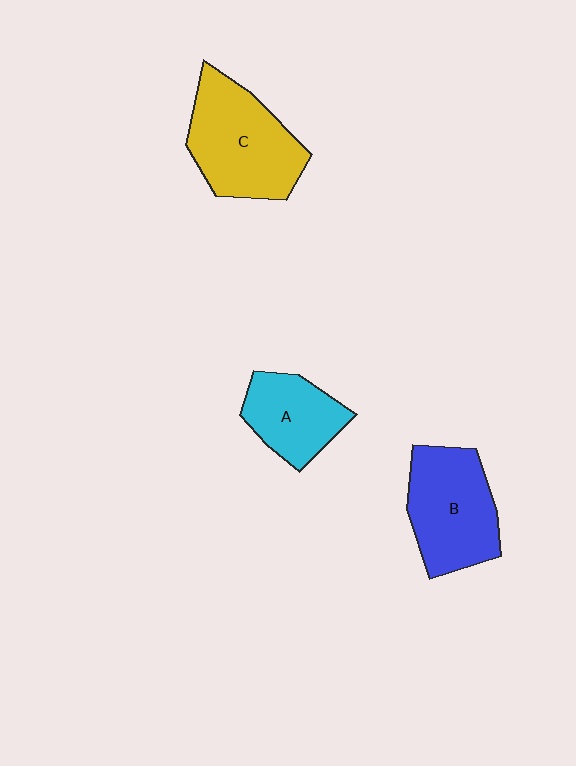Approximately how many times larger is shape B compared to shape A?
Approximately 1.4 times.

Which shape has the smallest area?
Shape A (cyan).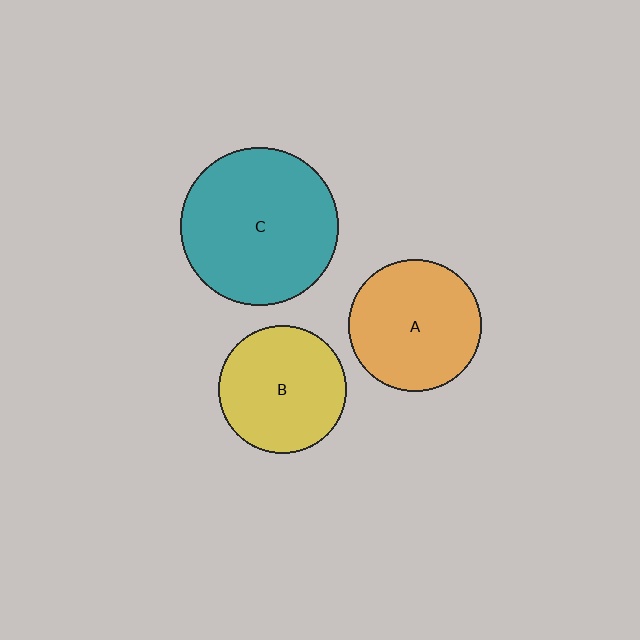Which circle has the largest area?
Circle C (teal).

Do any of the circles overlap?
No, none of the circles overlap.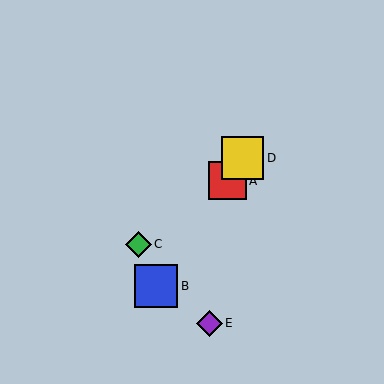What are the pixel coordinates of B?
Object B is at (156, 286).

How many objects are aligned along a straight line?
3 objects (A, B, D) are aligned along a straight line.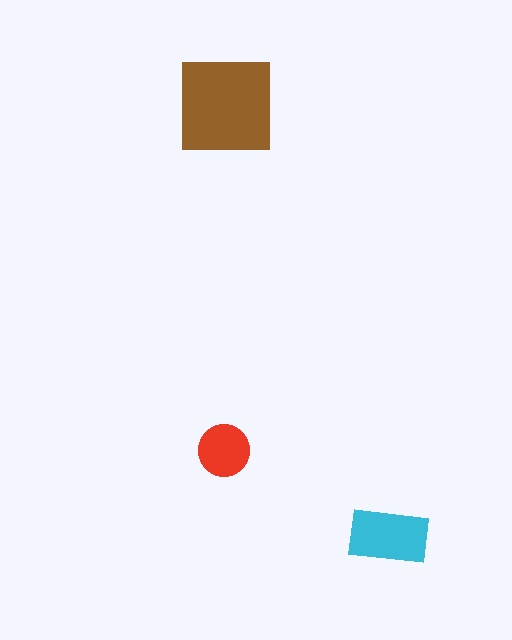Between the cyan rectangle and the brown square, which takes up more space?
The brown square.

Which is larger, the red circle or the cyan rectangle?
The cyan rectangle.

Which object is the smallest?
The red circle.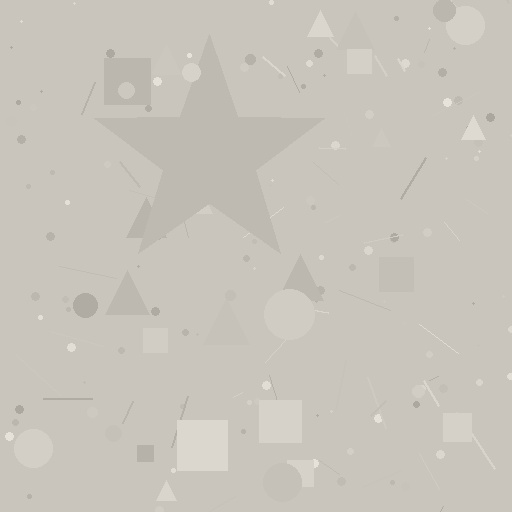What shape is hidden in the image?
A star is hidden in the image.